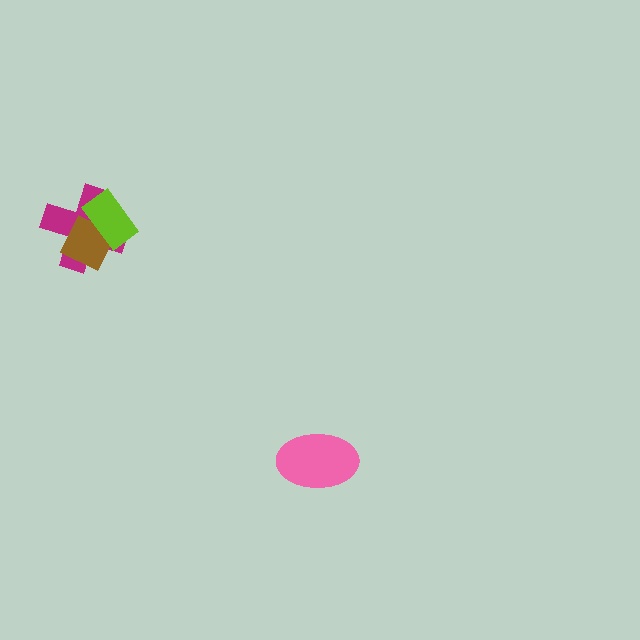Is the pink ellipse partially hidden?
No, no other shape covers it.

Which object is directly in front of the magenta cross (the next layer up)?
The brown diamond is directly in front of the magenta cross.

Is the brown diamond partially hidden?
Yes, it is partially covered by another shape.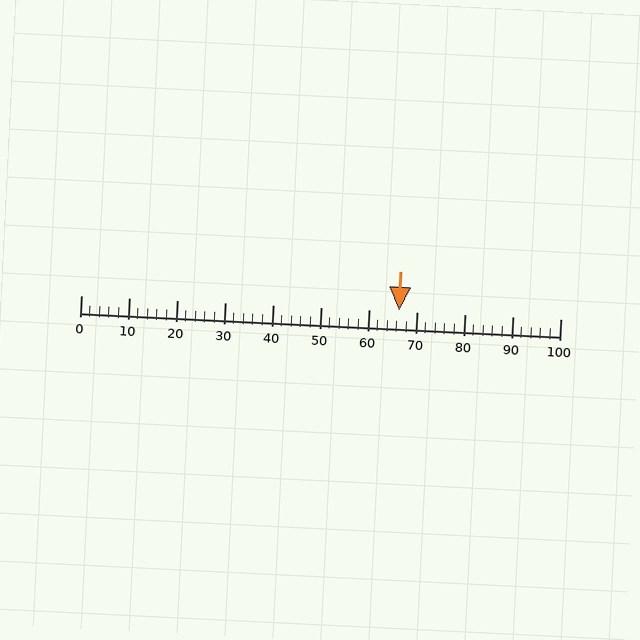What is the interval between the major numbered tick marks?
The major tick marks are spaced 10 units apart.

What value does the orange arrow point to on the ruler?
The orange arrow points to approximately 66.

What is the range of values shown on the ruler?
The ruler shows values from 0 to 100.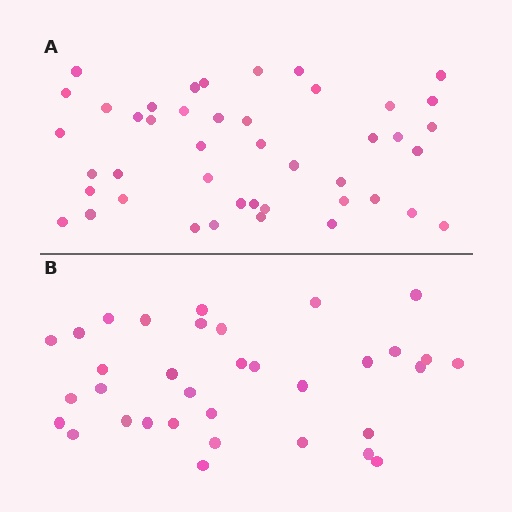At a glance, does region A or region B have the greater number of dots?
Region A (the top region) has more dots.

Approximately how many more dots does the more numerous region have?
Region A has roughly 10 or so more dots than region B.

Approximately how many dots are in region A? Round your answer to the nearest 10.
About 40 dots. (The exact count is 44, which rounds to 40.)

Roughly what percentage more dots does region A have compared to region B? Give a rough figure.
About 30% more.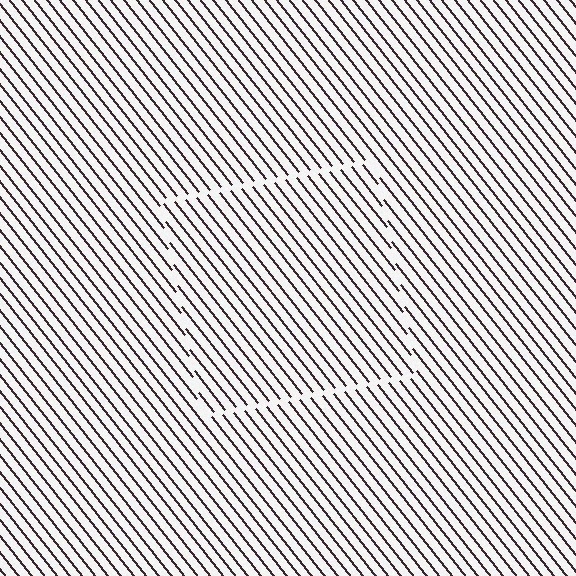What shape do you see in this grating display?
An illusory square. The interior of the shape contains the same grating, shifted by half a period — the contour is defined by the phase discontinuity where line-ends from the inner and outer gratings abut.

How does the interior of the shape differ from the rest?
The interior of the shape contains the same grating, shifted by half a period — the contour is defined by the phase discontinuity where line-ends from the inner and outer gratings abut.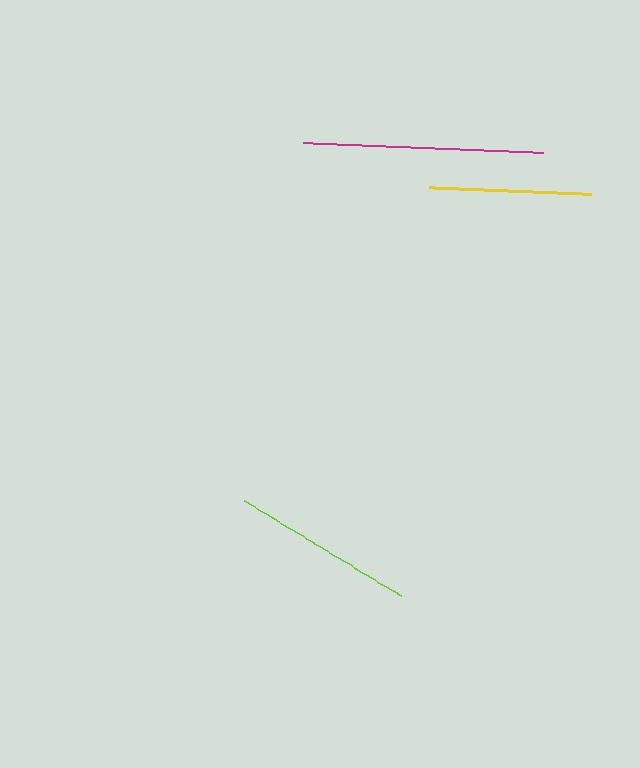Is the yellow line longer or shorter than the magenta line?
The magenta line is longer than the yellow line.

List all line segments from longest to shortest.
From longest to shortest: magenta, lime, yellow.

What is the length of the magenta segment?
The magenta segment is approximately 240 pixels long.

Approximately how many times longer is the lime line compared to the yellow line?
The lime line is approximately 1.1 times the length of the yellow line.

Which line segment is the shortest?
The yellow line is the shortest at approximately 162 pixels.